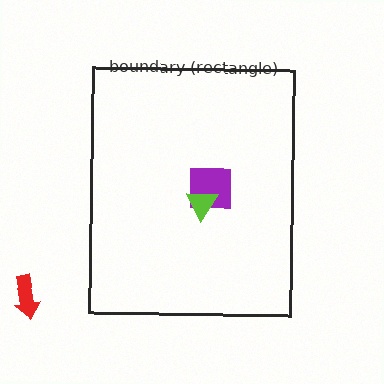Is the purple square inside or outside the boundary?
Inside.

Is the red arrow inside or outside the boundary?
Outside.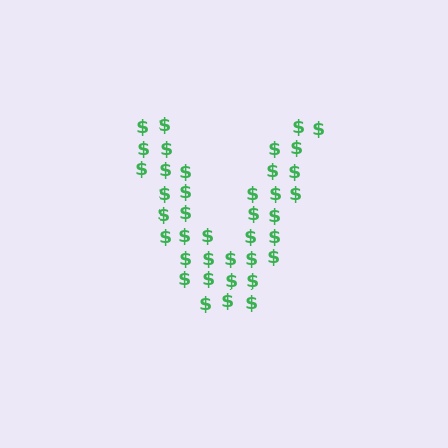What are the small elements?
The small elements are dollar signs.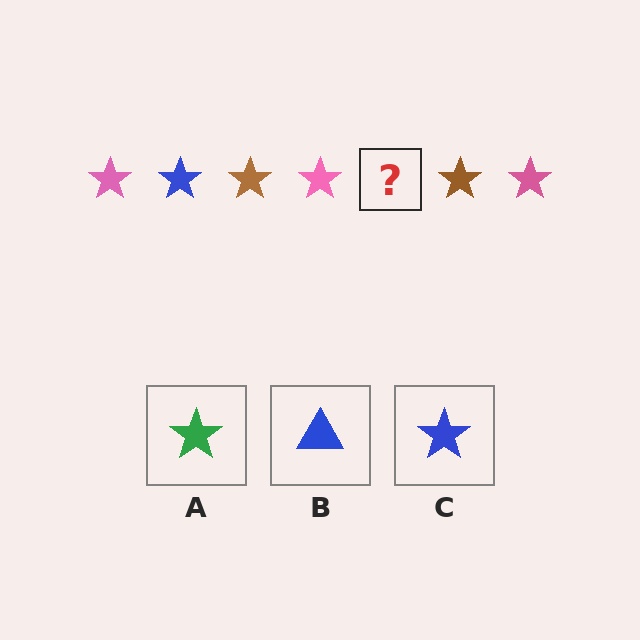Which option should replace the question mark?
Option C.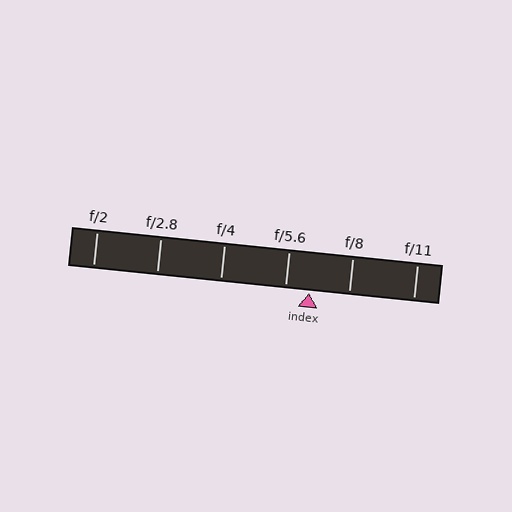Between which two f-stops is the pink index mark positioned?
The index mark is between f/5.6 and f/8.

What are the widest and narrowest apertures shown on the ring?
The widest aperture shown is f/2 and the narrowest is f/11.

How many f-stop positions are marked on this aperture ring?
There are 6 f-stop positions marked.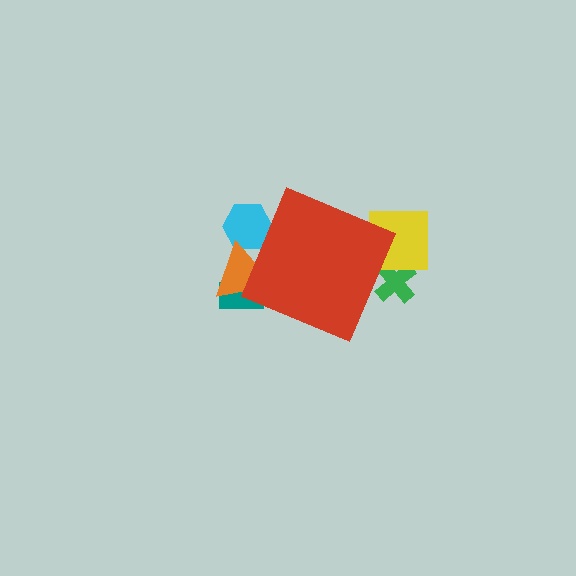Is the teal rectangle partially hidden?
Yes, the teal rectangle is partially hidden behind the red diamond.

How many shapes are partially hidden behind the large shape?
5 shapes are partially hidden.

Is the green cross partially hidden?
Yes, the green cross is partially hidden behind the red diamond.